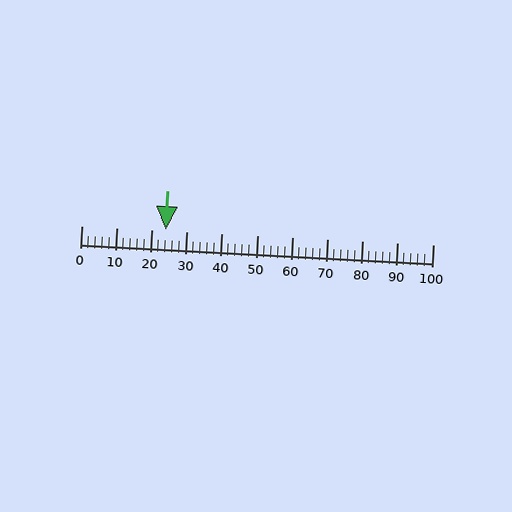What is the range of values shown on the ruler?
The ruler shows values from 0 to 100.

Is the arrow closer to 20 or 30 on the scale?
The arrow is closer to 20.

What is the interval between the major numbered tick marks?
The major tick marks are spaced 10 units apart.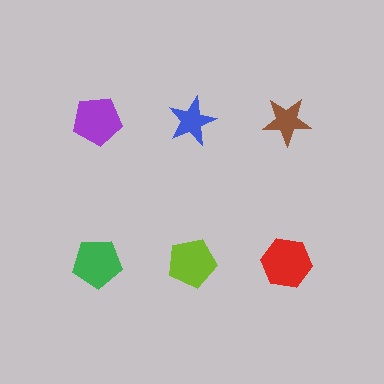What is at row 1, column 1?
A purple pentagon.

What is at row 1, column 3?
A brown star.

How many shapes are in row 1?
3 shapes.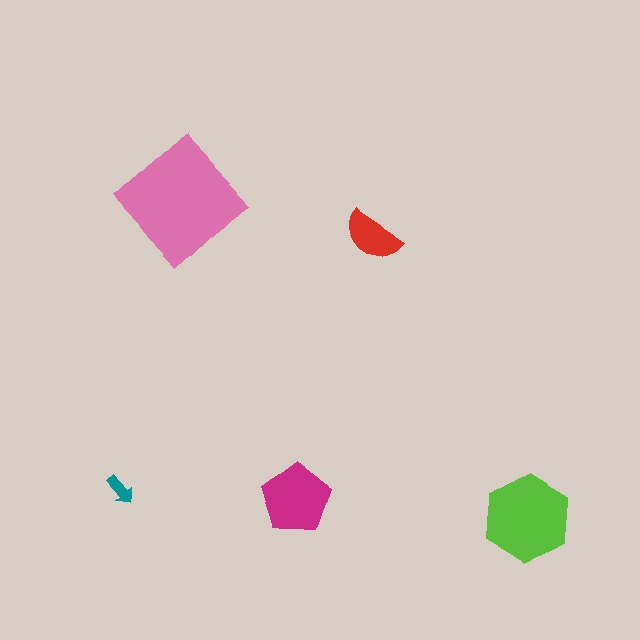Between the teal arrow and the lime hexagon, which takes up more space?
The lime hexagon.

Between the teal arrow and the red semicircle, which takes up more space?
The red semicircle.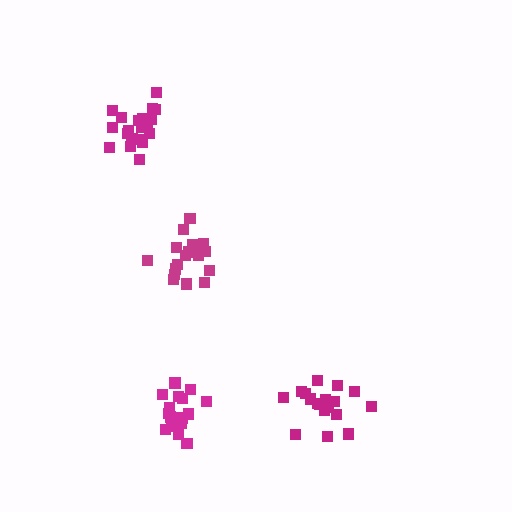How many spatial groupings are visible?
There are 4 spatial groupings.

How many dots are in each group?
Group 1: 18 dots, Group 2: 19 dots, Group 3: 20 dots, Group 4: 21 dots (78 total).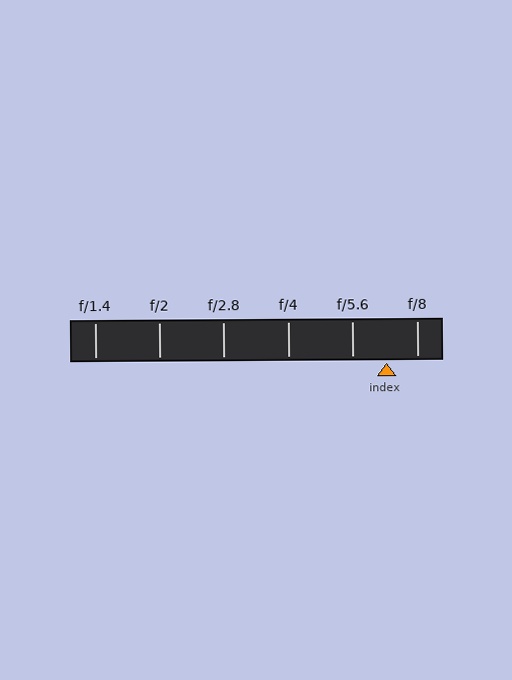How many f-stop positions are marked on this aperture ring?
There are 6 f-stop positions marked.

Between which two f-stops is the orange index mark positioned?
The index mark is between f/5.6 and f/8.